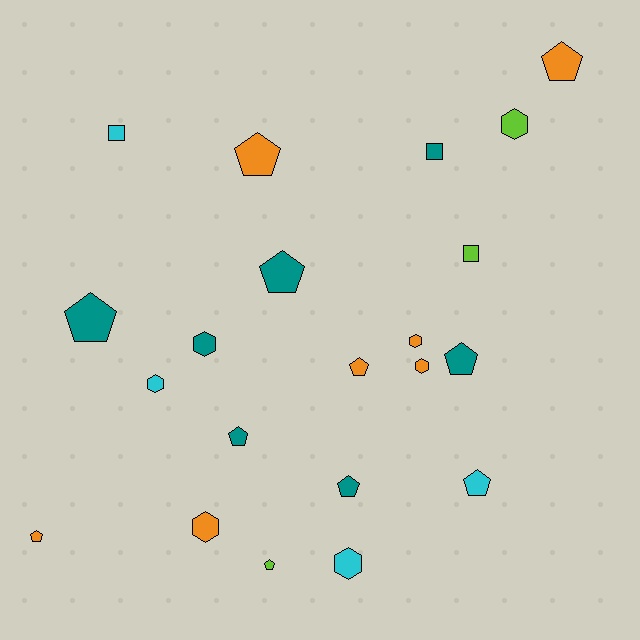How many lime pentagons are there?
There is 1 lime pentagon.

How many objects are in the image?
There are 21 objects.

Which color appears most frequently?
Orange, with 7 objects.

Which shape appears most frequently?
Pentagon, with 11 objects.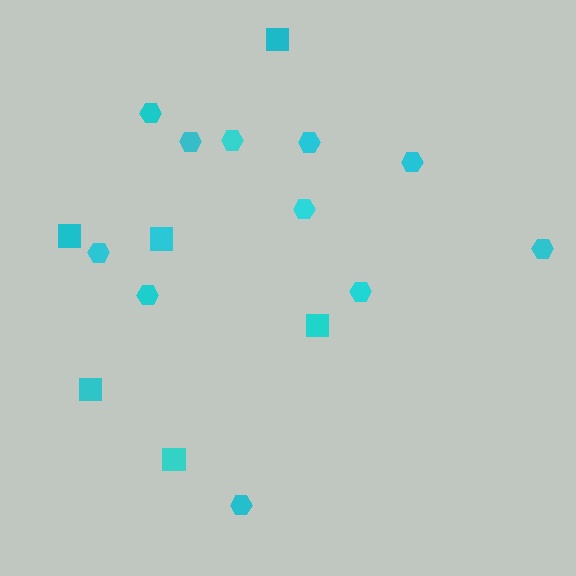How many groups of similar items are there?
There are 2 groups: one group of squares (6) and one group of hexagons (11).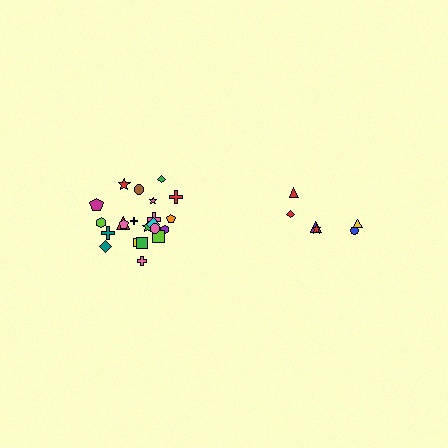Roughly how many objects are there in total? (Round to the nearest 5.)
Roughly 30 objects in total.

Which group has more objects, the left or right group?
The left group.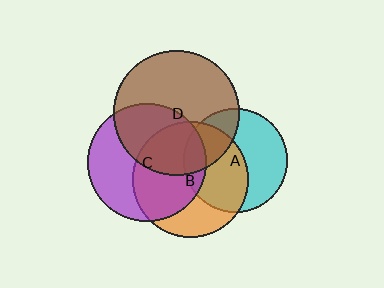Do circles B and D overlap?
Yes.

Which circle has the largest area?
Circle D (brown).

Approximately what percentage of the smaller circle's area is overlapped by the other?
Approximately 35%.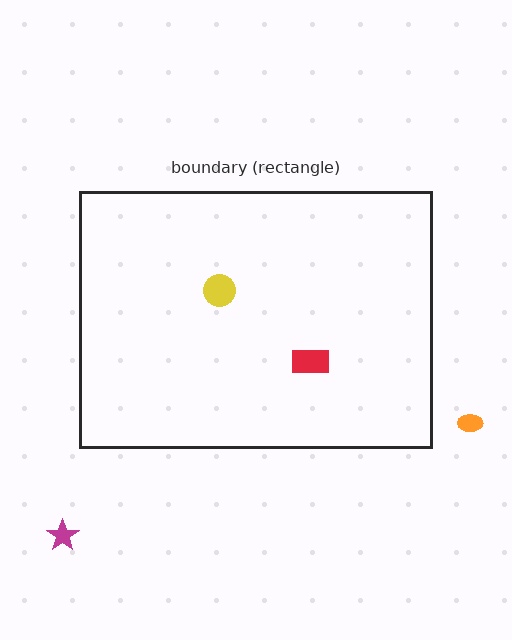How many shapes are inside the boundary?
2 inside, 2 outside.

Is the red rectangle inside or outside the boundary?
Inside.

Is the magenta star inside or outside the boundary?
Outside.